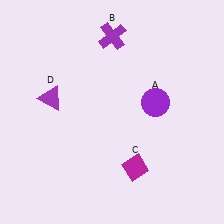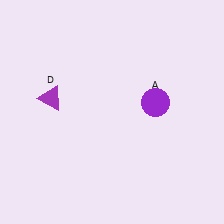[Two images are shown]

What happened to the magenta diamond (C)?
The magenta diamond (C) was removed in Image 2. It was in the bottom-right area of Image 1.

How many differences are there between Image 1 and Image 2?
There are 2 differences between the two images.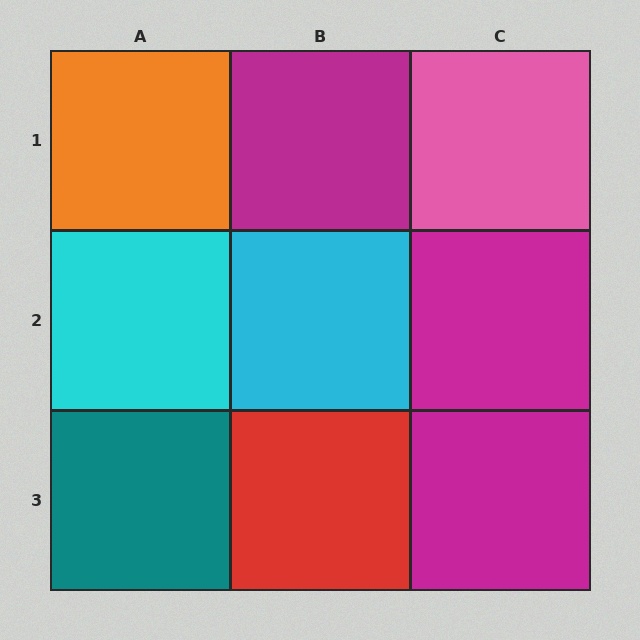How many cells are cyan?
2 cells are cyan.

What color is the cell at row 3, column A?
Teal.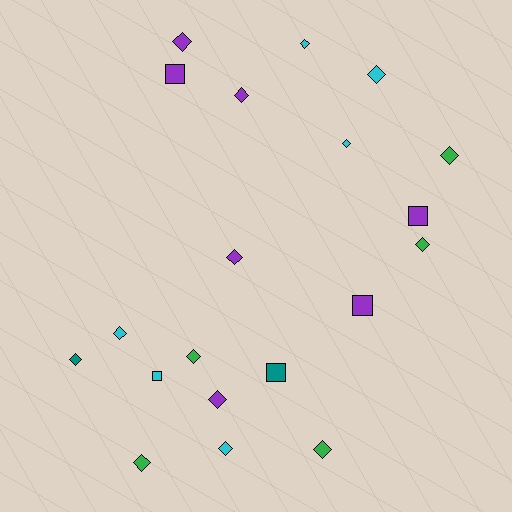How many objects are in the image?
There are 20 objects.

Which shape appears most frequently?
Diamond, with 15 objects.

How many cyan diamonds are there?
There are 5 cyan diamonds.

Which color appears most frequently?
Purple, with 7 objects.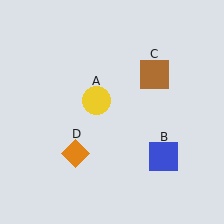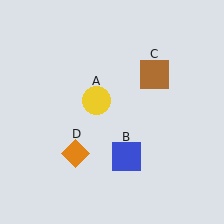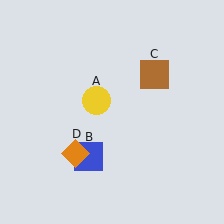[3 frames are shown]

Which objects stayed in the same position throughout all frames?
Yellow circle (object A) and brown square (object C) and orange diamond (object D) remained stationary.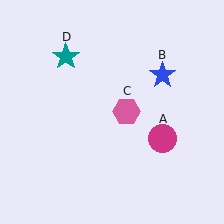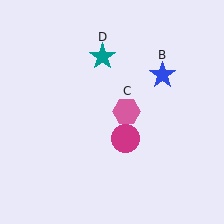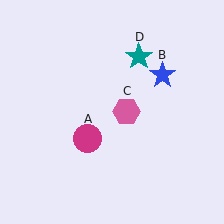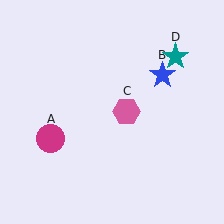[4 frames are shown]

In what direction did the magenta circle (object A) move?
The magenta circle (object A) moved left.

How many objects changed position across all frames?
2 objects changed position: magenta circle (object A), teal star (object D).